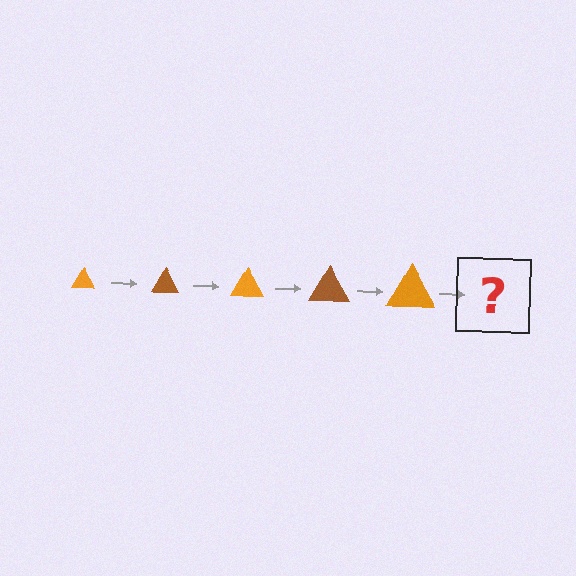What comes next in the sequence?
The next element should be a brown triangle, larger than the previous one.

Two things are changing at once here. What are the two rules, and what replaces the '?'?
The two rules are that the triangle grows larger each step and the color cycles through orange and brown. The '?' should be a brown triangle, larger than the previous one.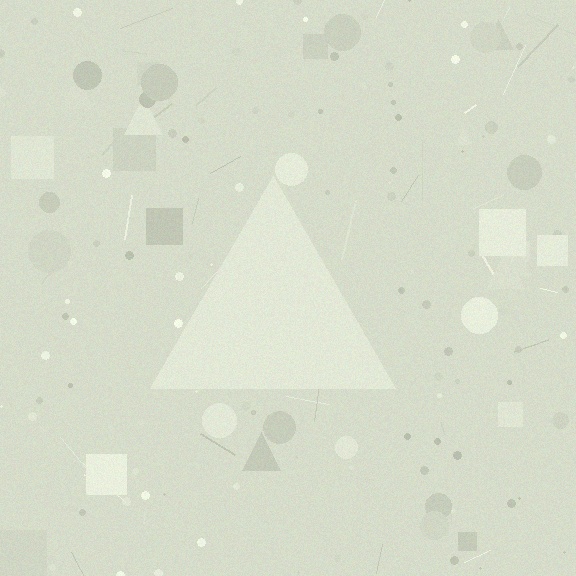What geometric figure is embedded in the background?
A triangle is embedded in the background.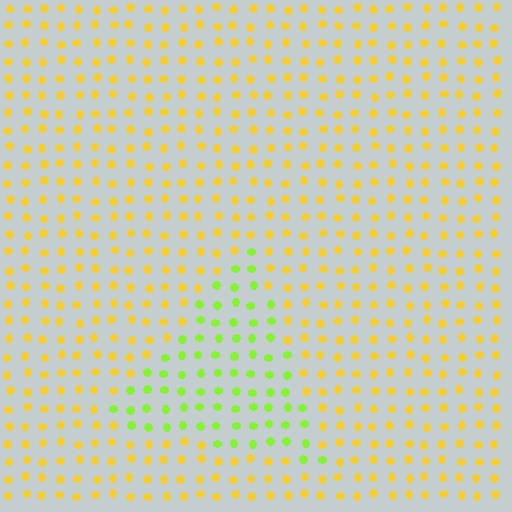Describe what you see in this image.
The image is filled with small yellow elements in a uniform arrangement. A triangle-shaped region is visible where the elements are tinted to a slightly different hue, forming a subtle color boundary.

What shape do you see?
I see a triangle.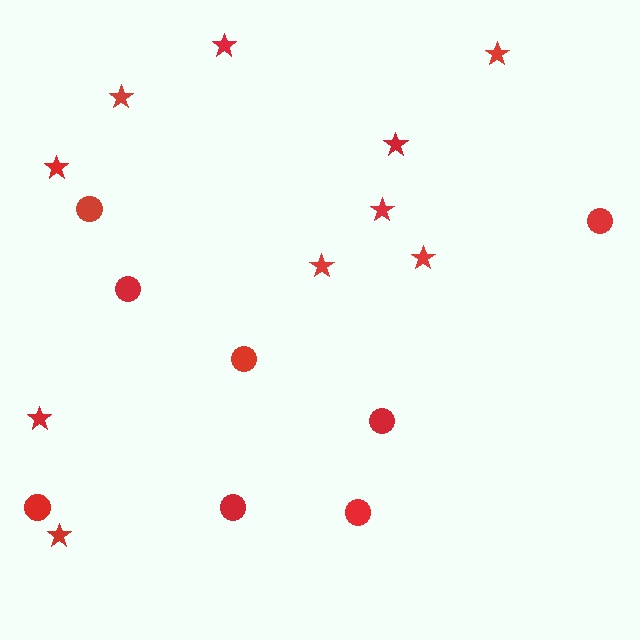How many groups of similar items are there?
There are 2 groups: one group of stars (10) and one group of circles (8).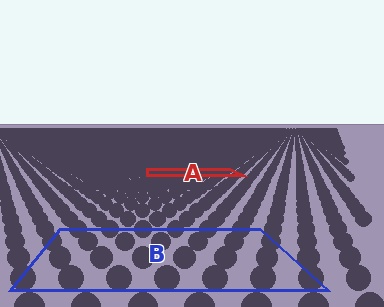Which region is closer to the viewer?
Region B is closer. The texture elements there are larger and more spread out.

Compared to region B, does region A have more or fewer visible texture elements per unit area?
Region A has more texture elements per unit area — they are packed more densely because it is farther away.